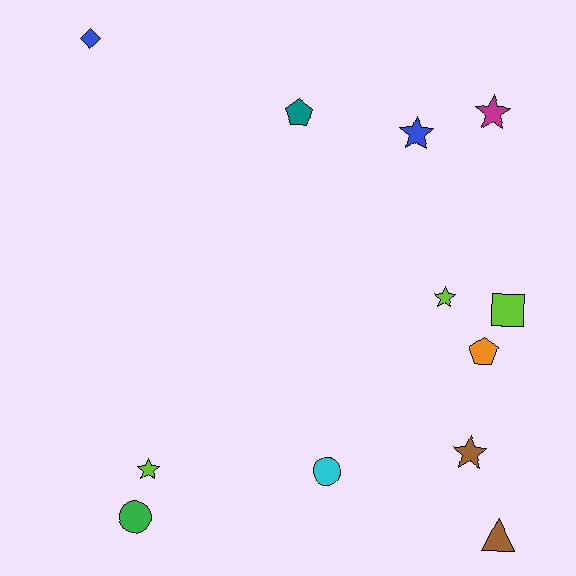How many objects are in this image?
There are 12 objects.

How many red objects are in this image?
There are no red objects.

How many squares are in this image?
There is 1 square.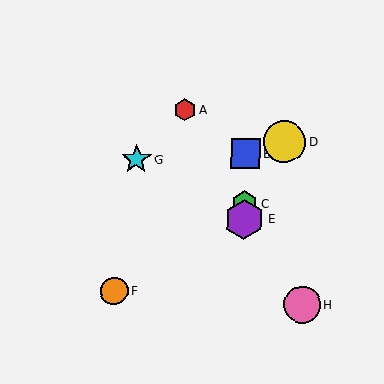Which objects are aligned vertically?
Objects B, C, E are aligned vertically.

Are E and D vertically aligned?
No, E is at x≈244 and D is at x≈284.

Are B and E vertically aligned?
Yes, both are at x≈245.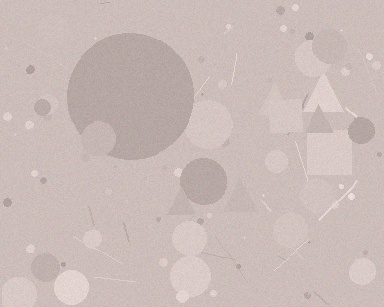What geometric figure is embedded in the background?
A circle is embedded in the background.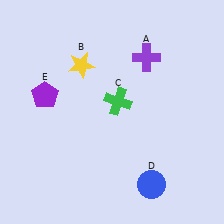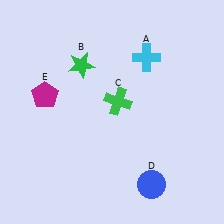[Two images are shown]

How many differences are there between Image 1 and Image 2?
There are 3 differences between the two images.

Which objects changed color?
A changed from purple to cyan. B changed from yellow to green. E changed from purple to magenta.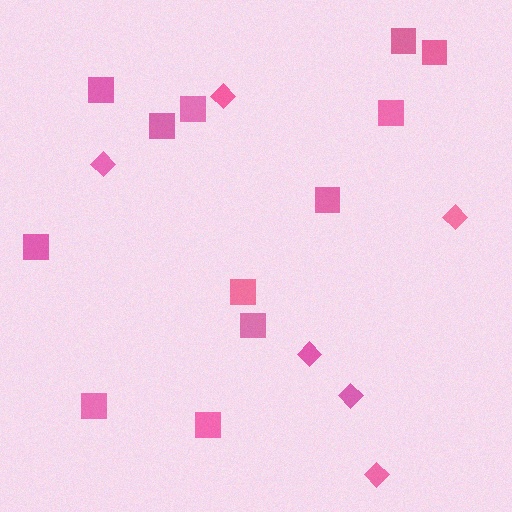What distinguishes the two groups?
There are 2 groups: one group of diamonds (6) and one group of squares (12).